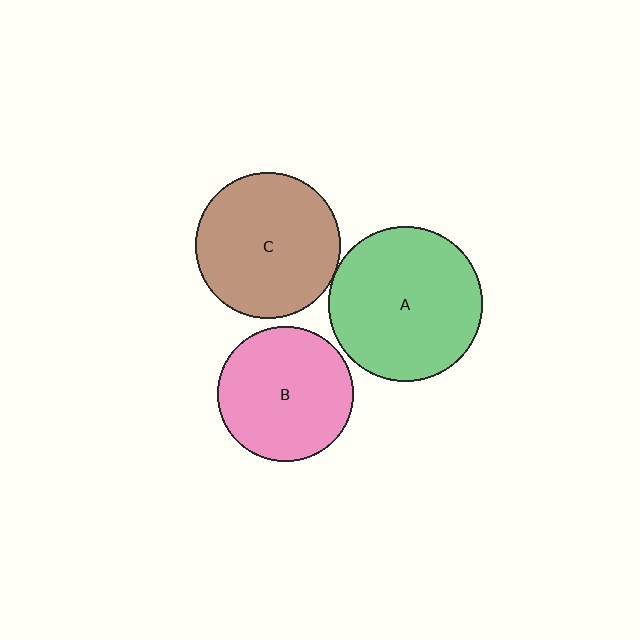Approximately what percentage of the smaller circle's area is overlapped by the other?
Approximately 5%.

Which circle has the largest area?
Circle A (green).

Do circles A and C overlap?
Yes.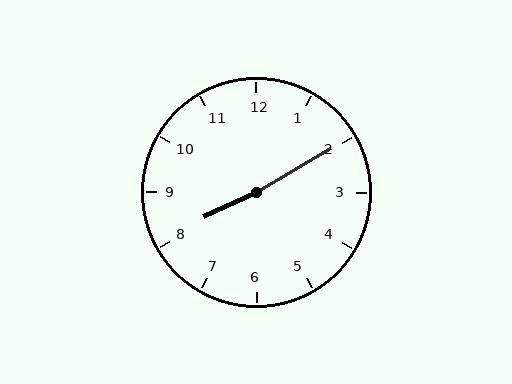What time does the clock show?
8:10.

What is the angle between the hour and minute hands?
Approximately 175 degrees.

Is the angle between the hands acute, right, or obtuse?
It is obtuse.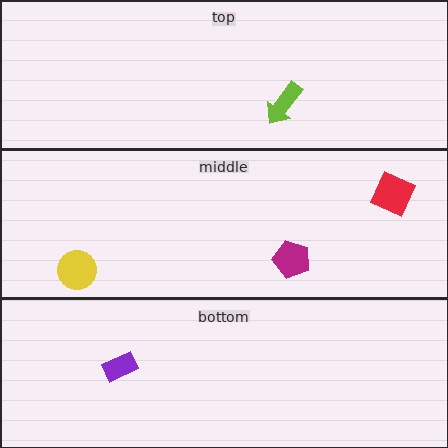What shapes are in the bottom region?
The purple rectangle.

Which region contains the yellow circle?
The middle region.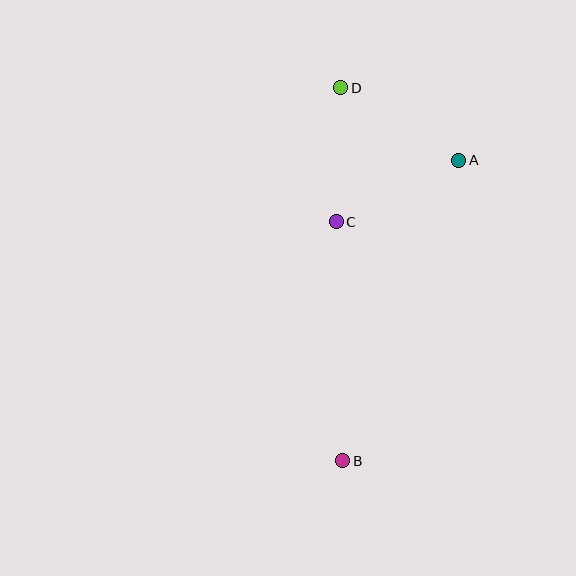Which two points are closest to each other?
Points C and D are closest to each other.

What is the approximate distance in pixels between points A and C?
The distance between A and C is approximately 137 pixels.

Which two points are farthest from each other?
Points B and D are farthest from each other.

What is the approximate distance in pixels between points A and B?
The distance between A and B is approximately 322 pixels.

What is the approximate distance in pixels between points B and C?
The distance between B and C is approximately 239 pixels.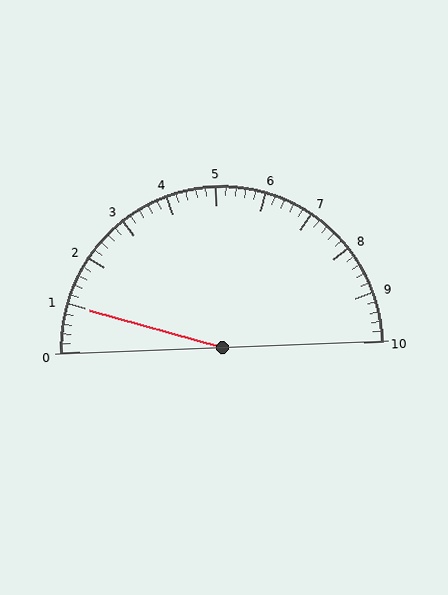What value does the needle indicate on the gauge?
The needle indicates approximately 1.0.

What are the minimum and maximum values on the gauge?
The gauge ranges from 0 to 10.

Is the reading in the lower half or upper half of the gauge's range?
The reading is in the lower half of the range (0 to 10).